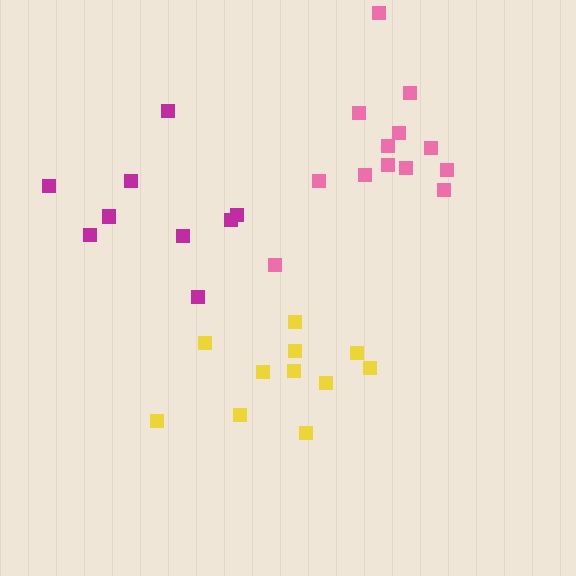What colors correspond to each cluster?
The clusters are colored: pink, yellow, magenta.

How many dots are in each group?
Group 1: 13 dots, Group 2: 11 dots, Group 3: 9 dots (33 total).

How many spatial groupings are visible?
There are 3 spatial groupings.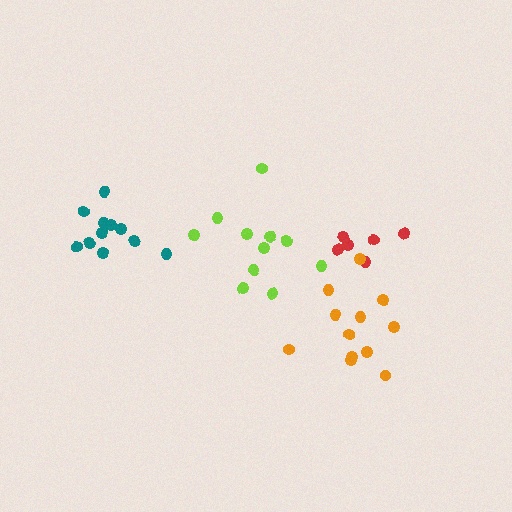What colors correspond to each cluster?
The clusters are colored: teal, lime, red, orange.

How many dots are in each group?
Group 1: 11 dots, Group 2: 11 dots, Group 3: 6 dots, Group 4: 12 dots (40 total).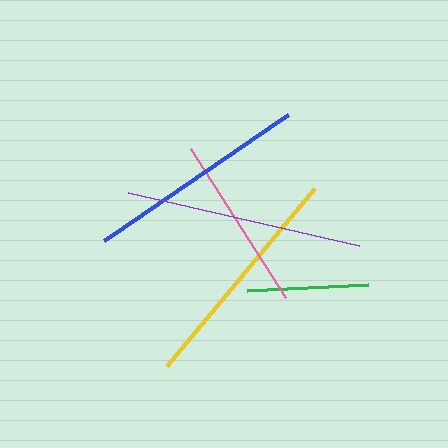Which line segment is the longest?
The purple line is the longest at approximately 237 pixels.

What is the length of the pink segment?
The pink segment is approximately 177 pixels long.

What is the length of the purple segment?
The purple segment is approximately 237 pixels long.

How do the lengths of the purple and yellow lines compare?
The purple and yellow lines are approximately the same length.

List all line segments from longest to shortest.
From longest to shortest: purple, yellow, blue, pink, green.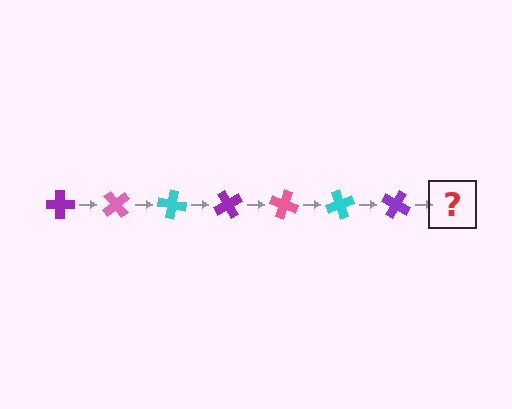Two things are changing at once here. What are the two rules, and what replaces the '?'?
The two rules are that it rotates 50 degrees each step and the color cycles through purple, pink, and cyan. The '?' should be a pink cross, rotated 350 degrees from the start.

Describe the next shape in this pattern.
It should be a pink cross, rotated 350 degrees from the start.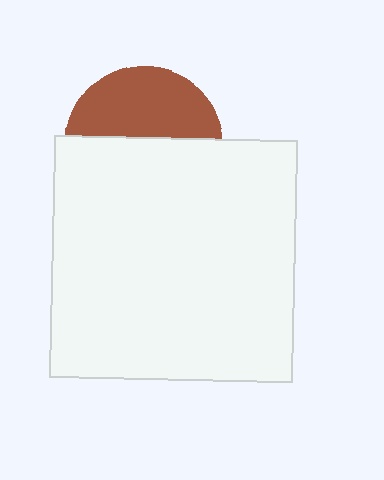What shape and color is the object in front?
The object in front is a white square.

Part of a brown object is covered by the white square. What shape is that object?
It is a circle.